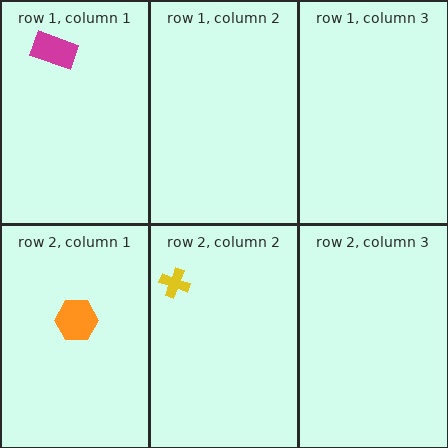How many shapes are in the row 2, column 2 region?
1.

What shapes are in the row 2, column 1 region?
The orange hexagon.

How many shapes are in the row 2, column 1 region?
1.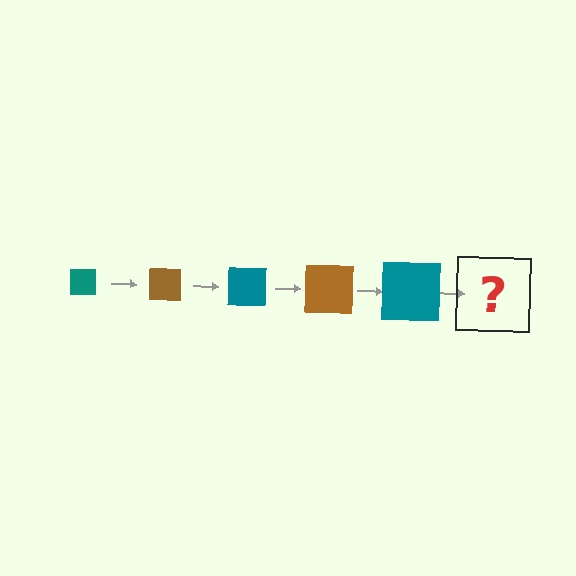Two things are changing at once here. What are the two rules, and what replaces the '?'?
The two rules are that the square grows larger each step and the color cycles through teal and brown. The '?' should be a brown square, larger than the previous one.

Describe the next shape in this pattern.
It should be a brown square, larger than the previous one.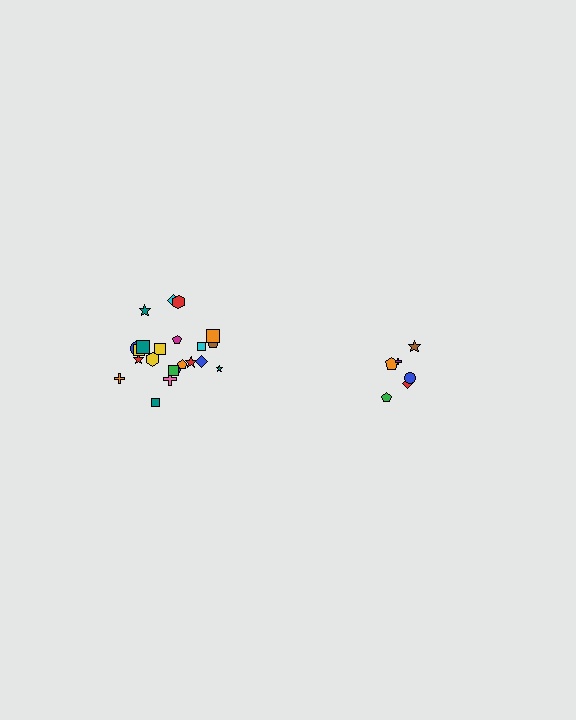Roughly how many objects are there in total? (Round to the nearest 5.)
Roughly 30 objects in total.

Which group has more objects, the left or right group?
The left group.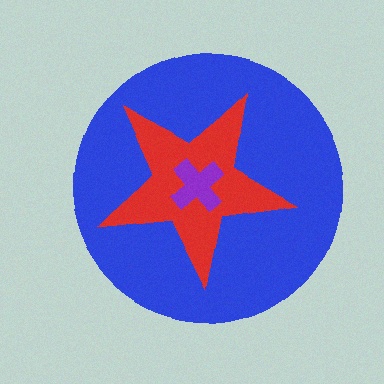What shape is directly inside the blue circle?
The red star.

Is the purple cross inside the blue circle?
Yes.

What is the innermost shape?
The purple cross.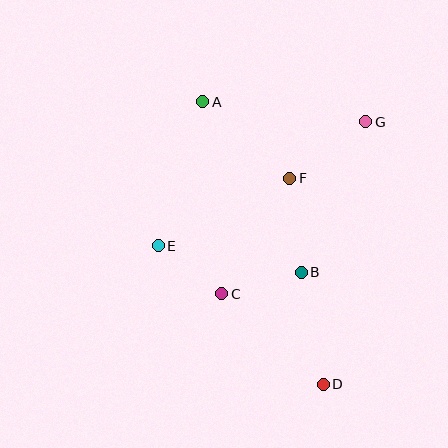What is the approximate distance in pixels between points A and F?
The distance between A and F is approximately 116 pixels.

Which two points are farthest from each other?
Points A and D are farthest from each other.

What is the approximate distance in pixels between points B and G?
The distance between B and G is approximately 163 pixels.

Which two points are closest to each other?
Points C and E are closest to each other.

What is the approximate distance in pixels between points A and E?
The distance between A and E is approximately 150 pixels.